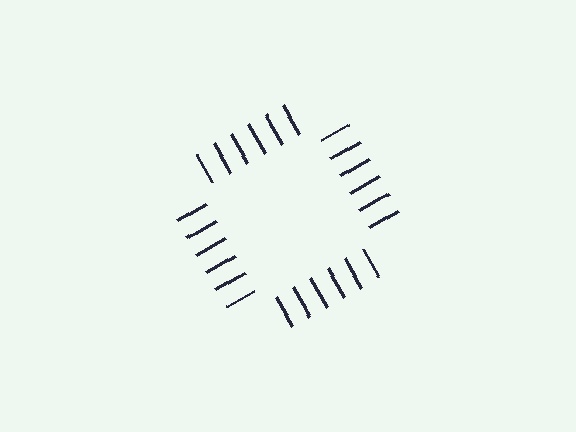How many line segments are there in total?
24 — 6 along each of the 4 edges.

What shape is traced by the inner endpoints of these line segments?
An illusory square — the line segments terminate on its edges but no continuous stroke is drawn.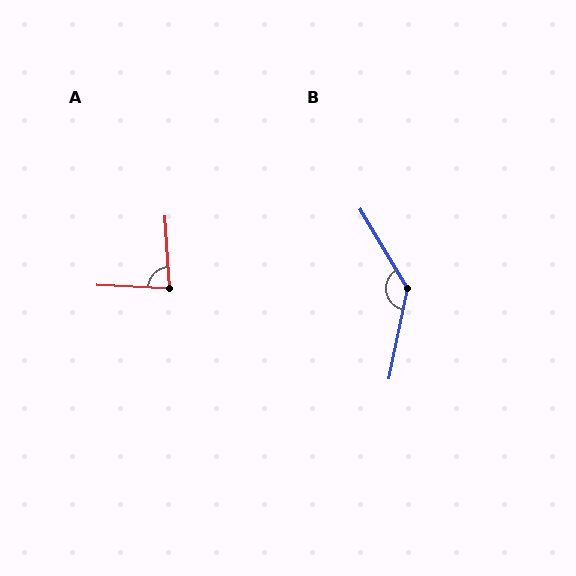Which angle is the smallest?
A, at approximately 84 degrees.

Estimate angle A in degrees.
Approximately 84 degrees.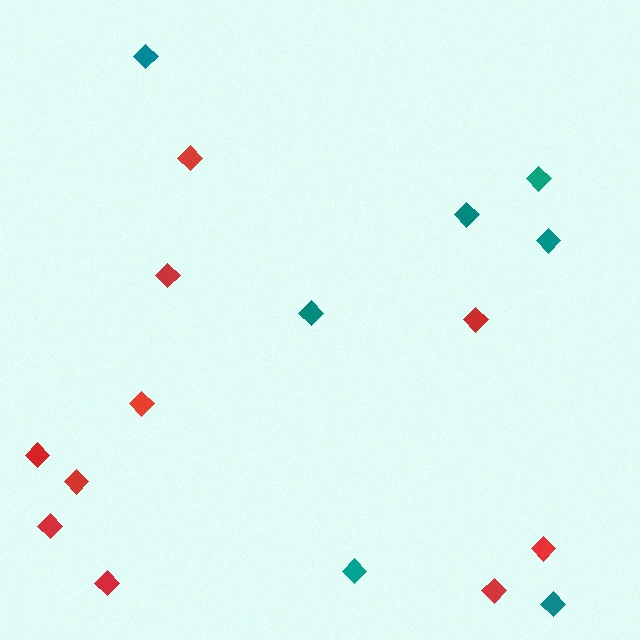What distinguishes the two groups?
There are 2 groups: one group of teal diamonds (7) and one group of red diamonds (10).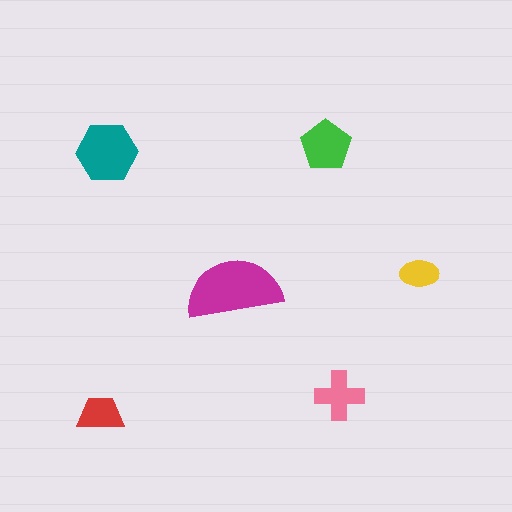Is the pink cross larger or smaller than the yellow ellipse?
Larger.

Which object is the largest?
The magenta semicircle.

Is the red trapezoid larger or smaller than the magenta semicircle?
Smaller.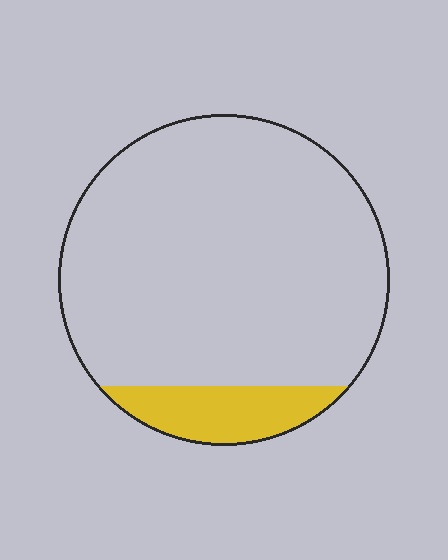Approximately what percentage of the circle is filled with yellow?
Approximately 10%.